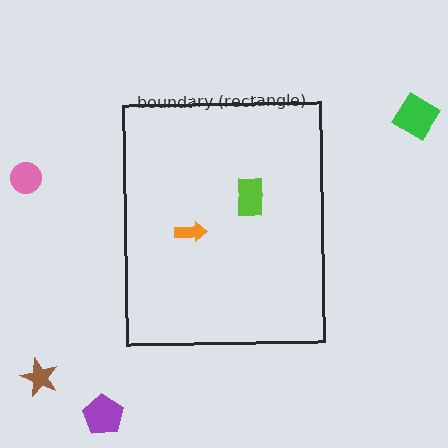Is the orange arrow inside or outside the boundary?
Inside.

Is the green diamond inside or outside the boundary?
Outside.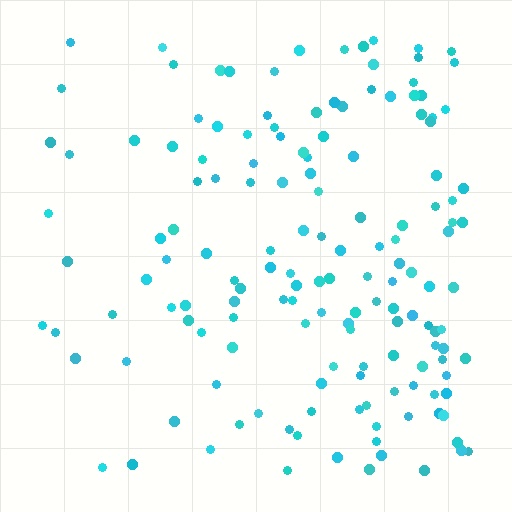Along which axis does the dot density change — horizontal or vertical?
Horizontal.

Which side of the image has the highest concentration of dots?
The right.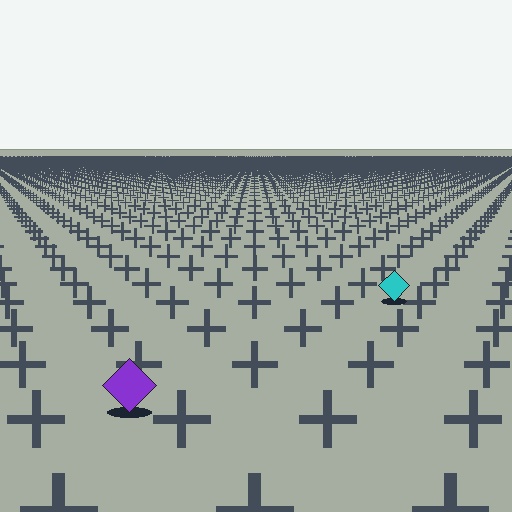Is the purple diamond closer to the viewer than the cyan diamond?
Yes. The purple diamond is closer — you can tell from the texture gradient: the ground texture is coarser near it.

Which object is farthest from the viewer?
The cyan diamond is farthest from the viewer. It appears smaller and the ground texture around it is denser.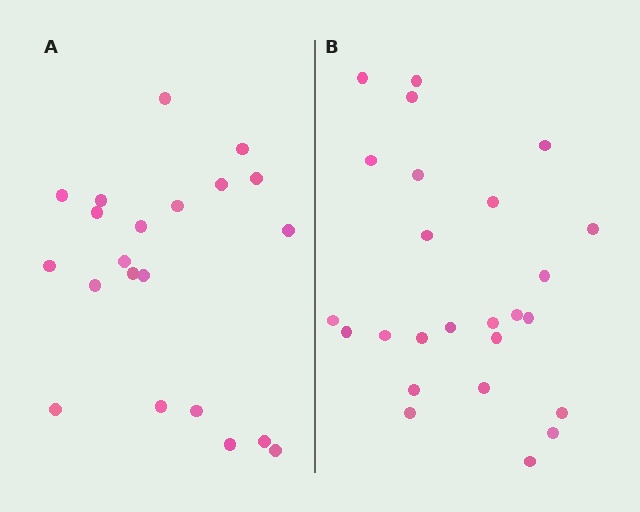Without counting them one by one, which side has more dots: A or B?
Region B (the right region) has more dots.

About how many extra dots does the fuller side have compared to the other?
Region B has about 4 more dots than region A.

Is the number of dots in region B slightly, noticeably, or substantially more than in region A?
Region B has only slightly more — the two regions are fairly close. The ratio is roughly 1.2 to 1.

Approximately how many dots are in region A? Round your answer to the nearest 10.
About 20 dots. (The exact count is 21, which rounds to 20.)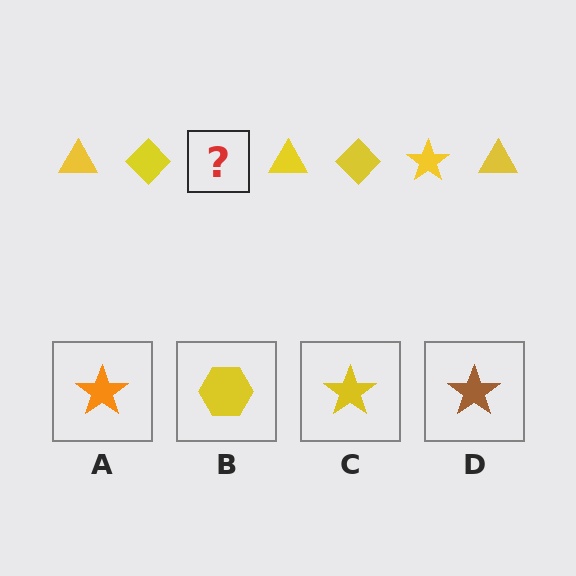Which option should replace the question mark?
Option C.